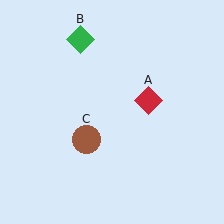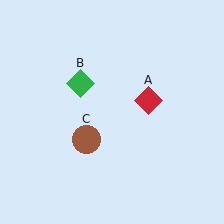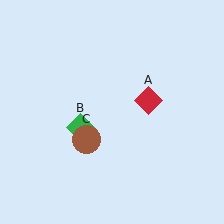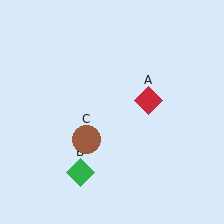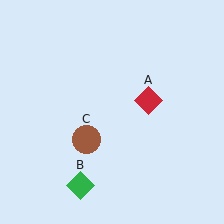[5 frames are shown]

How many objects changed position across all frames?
1 object changed position: green diamond (object B).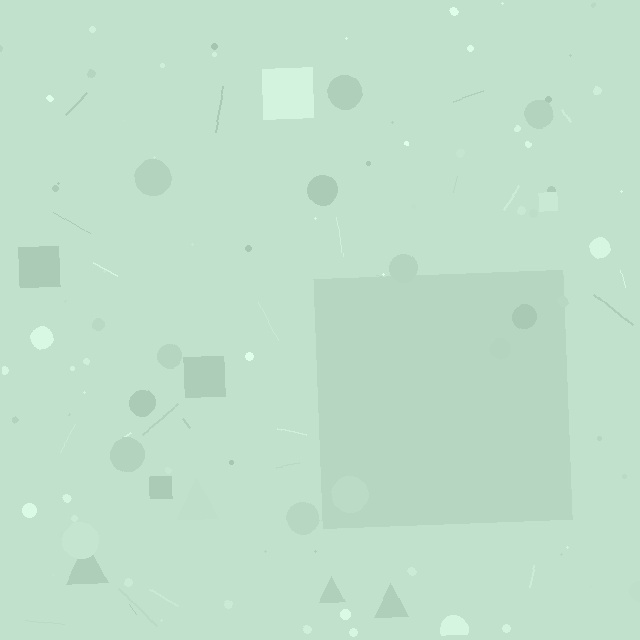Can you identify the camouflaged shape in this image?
The camouflaged shape is a square.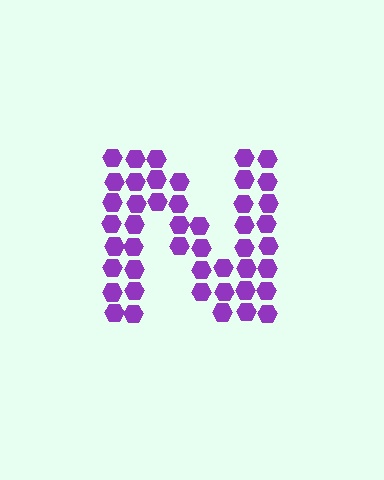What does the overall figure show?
The overall figure shows the letter N.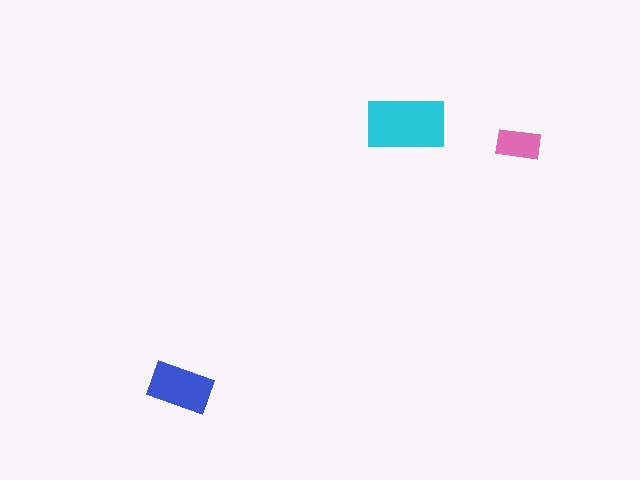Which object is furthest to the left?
The blue rectangle is leftmost.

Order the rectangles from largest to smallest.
the cyan one, the blue one, the pink one.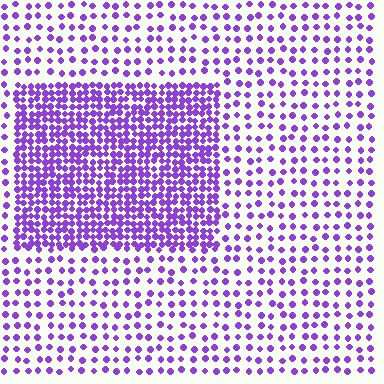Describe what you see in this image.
The image contains small purple elements arranged at two different densities. A rectangle-shaped region is visible where the elements are more densely packed than the surrounding area.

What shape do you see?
I see a rectangle.